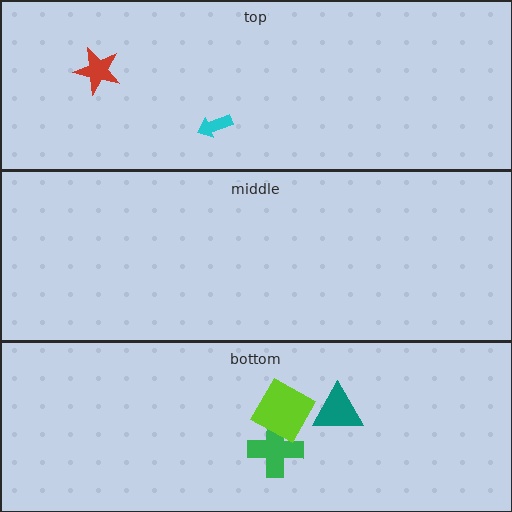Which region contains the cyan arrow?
The top region.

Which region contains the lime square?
The bottom region.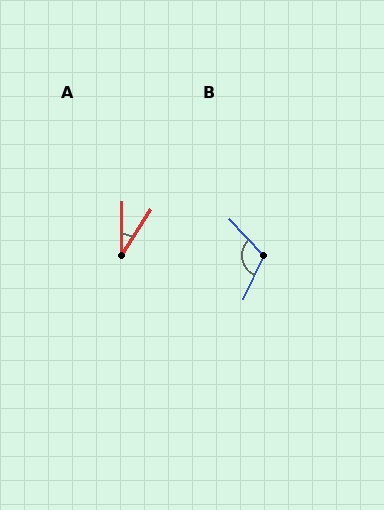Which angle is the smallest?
A, at approximately 32 degrees.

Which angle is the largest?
B, at approximately 112 degrees.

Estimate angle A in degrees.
Approximately 32 degrees.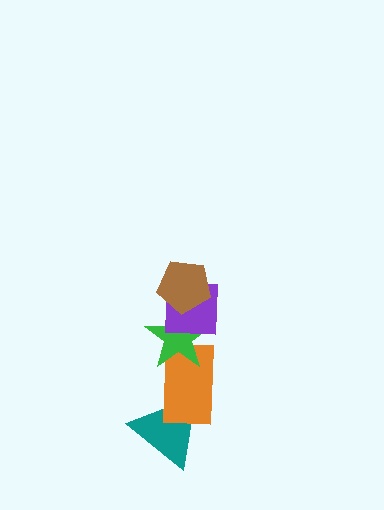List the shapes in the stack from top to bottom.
From top to bottom: the brown pentagon, the purple square, the green star, the orange rectangle, the teal triangle.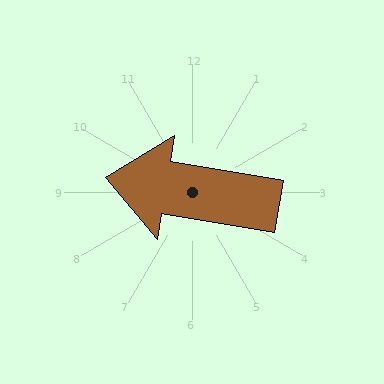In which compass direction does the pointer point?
West.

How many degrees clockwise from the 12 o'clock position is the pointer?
Approximately 279 degrees.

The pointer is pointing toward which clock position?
Roughly 9 o'clock.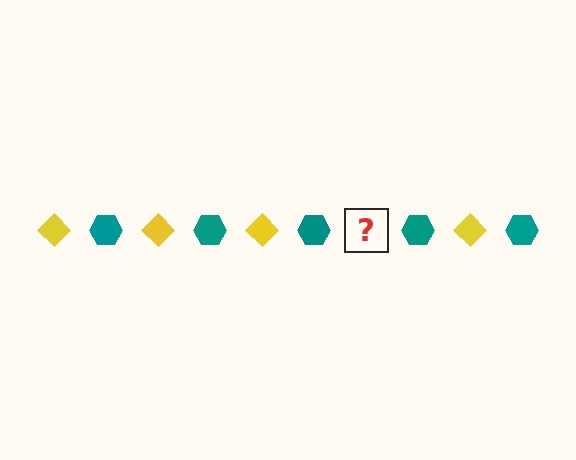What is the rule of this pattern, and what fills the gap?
The rule is that the pattern alternates between yellow diamond and teal hexagon. The gap should be filled with a yellow diamond.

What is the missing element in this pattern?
The missing element is a yellow diamond.